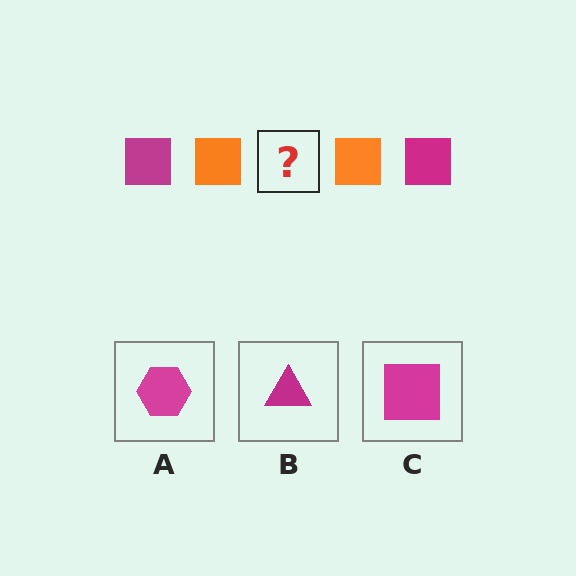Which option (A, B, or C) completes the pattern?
C.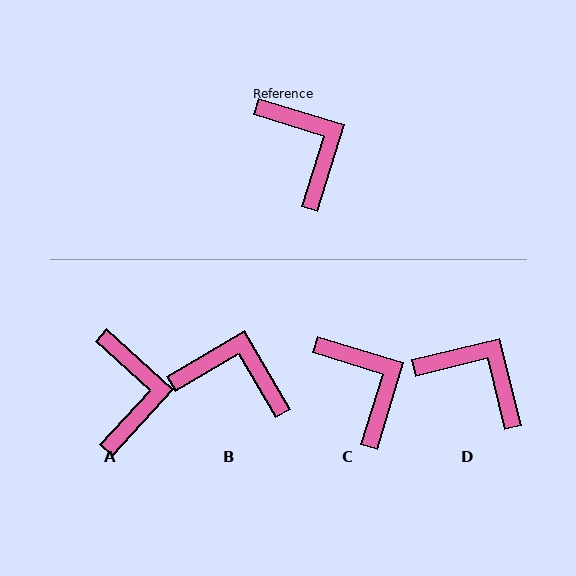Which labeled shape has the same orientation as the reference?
C.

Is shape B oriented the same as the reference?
No, it is off by about 47 degrees.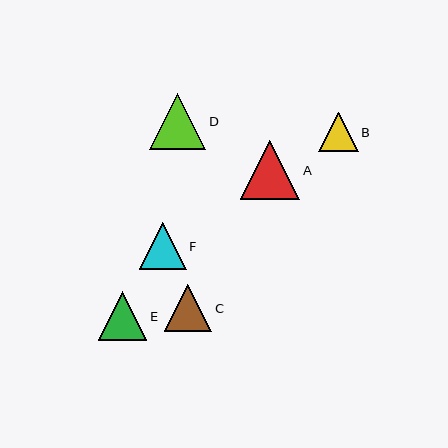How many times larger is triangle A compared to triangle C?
Triangle A is approximately 1.2 times the size of triangle C.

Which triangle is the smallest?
Triangle B is the smallest with a size of approximately 39 pixels.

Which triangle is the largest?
Triangle A is the largest with a size of approximately 59 pixels.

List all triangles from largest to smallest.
From largest to smallest: A, D, E, C, F, B.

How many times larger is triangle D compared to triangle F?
Triangle D is approximately 1.2 times the size of triangle F.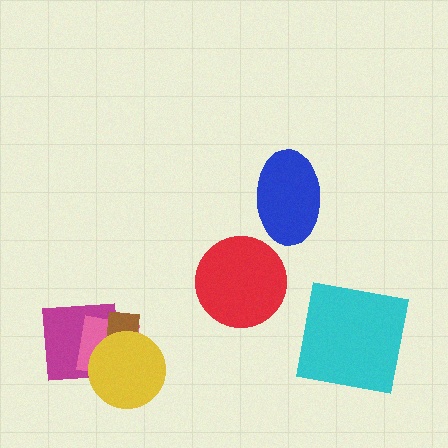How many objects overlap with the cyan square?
0 objects overlap with the cyan square.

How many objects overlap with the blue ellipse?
0 objects overlap with the blue ellipse.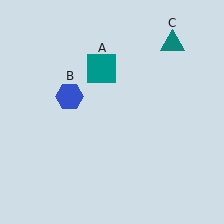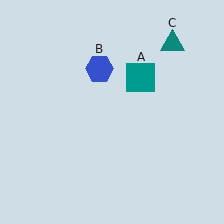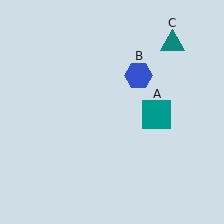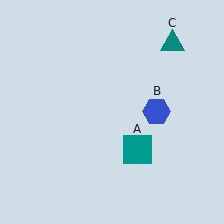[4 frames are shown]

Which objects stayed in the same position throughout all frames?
Teal triangle (object C) remained stationary.